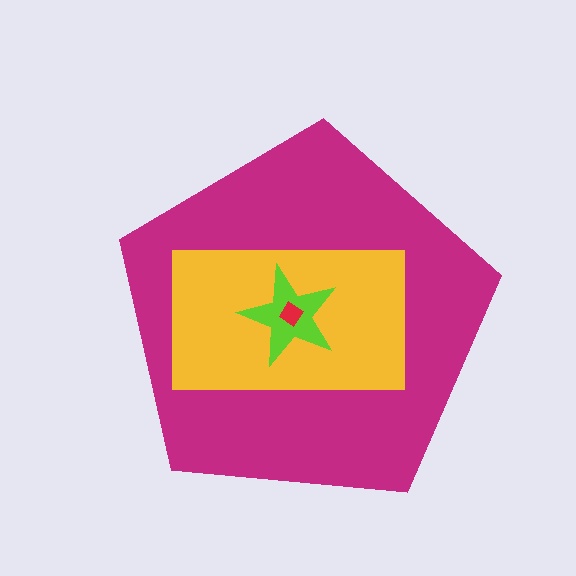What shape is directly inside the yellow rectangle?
The lime star.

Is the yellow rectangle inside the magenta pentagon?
Yes.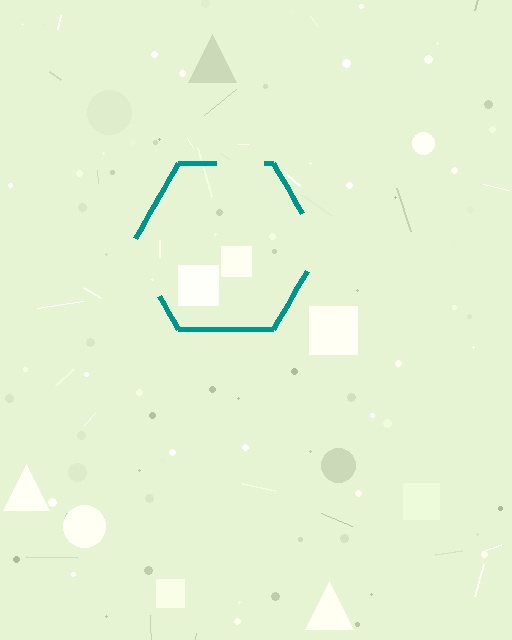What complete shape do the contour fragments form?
The contour fragments form a hexagon.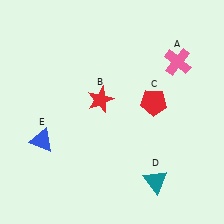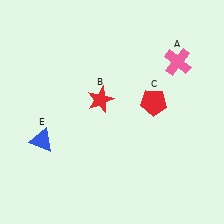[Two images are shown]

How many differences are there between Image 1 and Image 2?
There is 1 difference between the two images.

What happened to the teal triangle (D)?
The teal triangle (D) was removed in Image 2. It was in the bottom-right area of Image 1.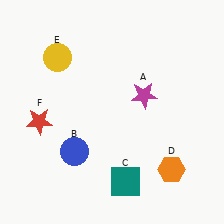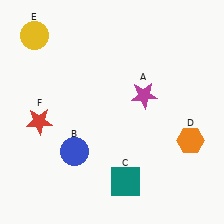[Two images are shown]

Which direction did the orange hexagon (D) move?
The orange hexagon (D) moved up.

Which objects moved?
The objects that moved are: the orange hexagon (D), the yellow circle (E).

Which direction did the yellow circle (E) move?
The yellow circle (E) moved left.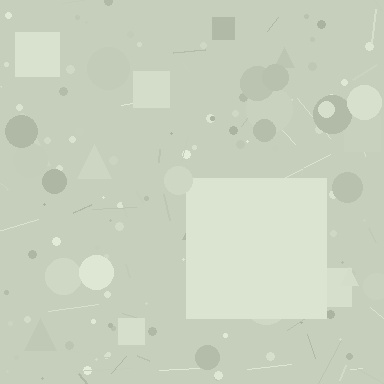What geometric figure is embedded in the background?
A square is embedded in the background.